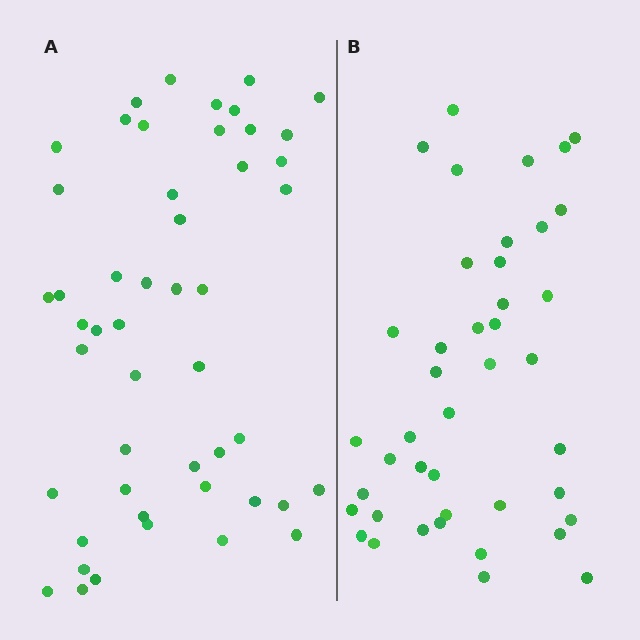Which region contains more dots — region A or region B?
Region A (the left region) has more dots.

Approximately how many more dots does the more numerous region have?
Region A has roughly 8 or so more dots than region B.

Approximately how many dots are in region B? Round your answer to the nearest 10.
About 40 dots. (The exact count is 42, which rounds to 40.)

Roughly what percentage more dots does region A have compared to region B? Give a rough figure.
About 15% more.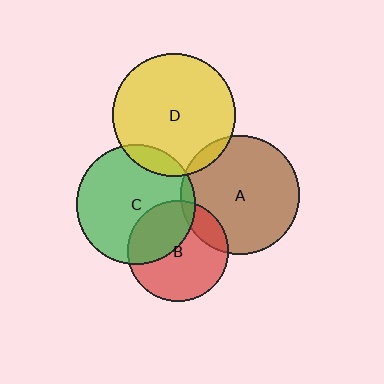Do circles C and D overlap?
Yes.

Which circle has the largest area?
Circle D (yellow).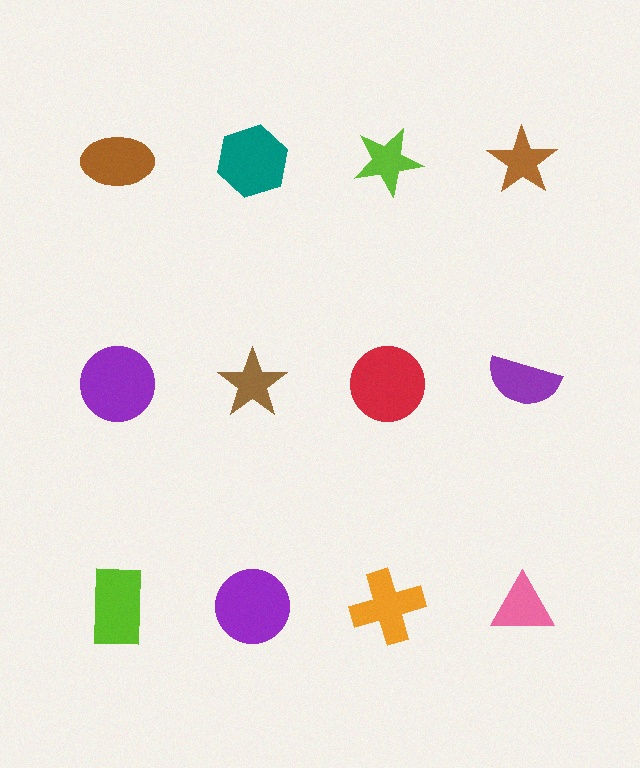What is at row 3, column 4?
A pink triangle.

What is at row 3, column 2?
A purple circle.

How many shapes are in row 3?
4 shapes.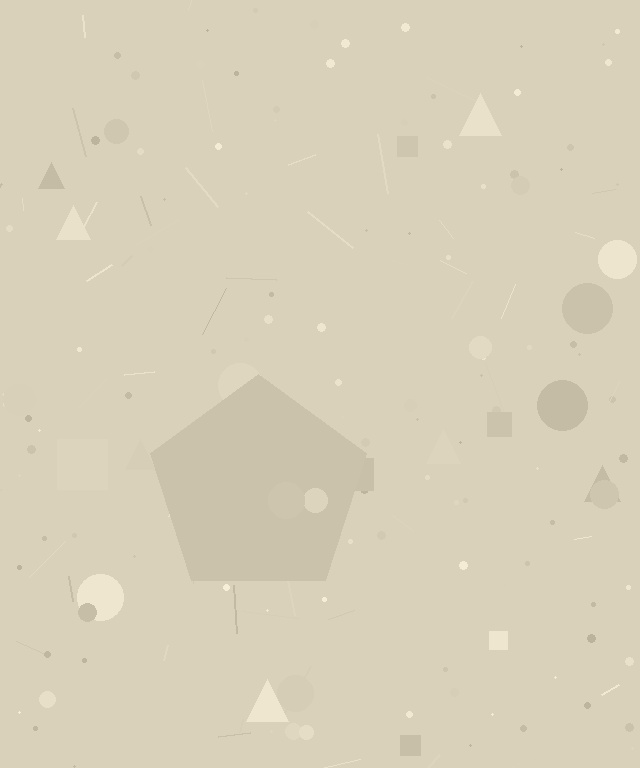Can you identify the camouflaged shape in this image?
The camouflaged shape is a pentagon.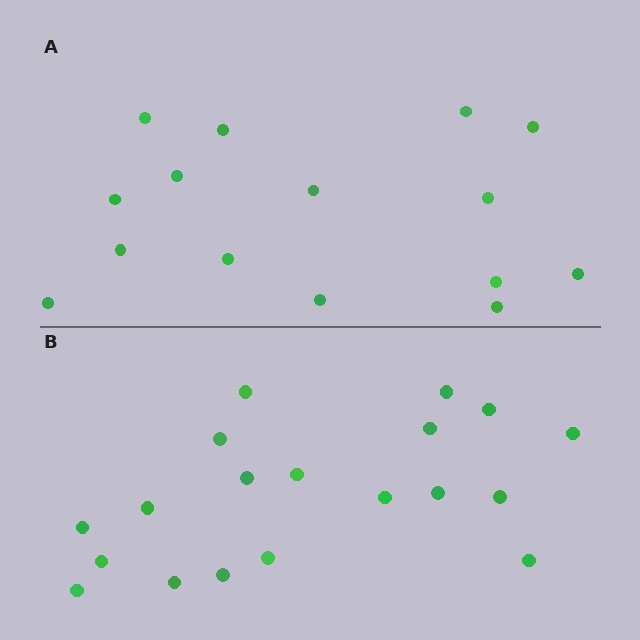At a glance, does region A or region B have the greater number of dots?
Region B (the bottom region) has more dots.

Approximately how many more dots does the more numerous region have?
Region B has about 4 more dots than region A.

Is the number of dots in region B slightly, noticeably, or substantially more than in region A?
Region B has noticeably more, but not dramatically so. The ratio is roughly 1.3 to 1.